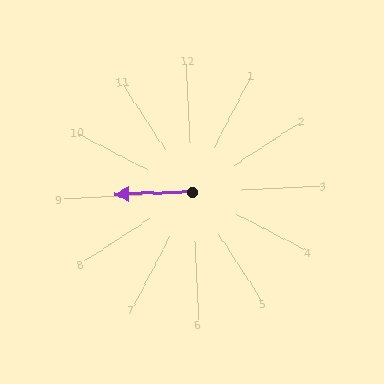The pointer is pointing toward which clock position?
Roughly 9 o'clock.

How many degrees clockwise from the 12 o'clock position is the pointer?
Approximately 271 degrees.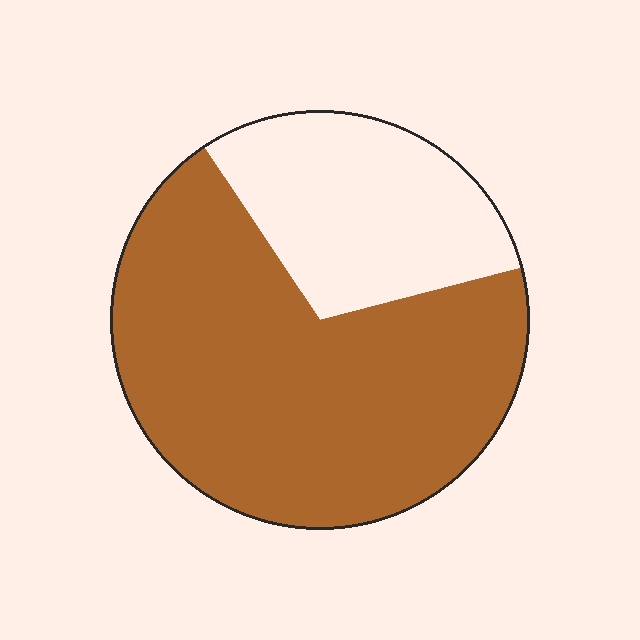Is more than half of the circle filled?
Yes.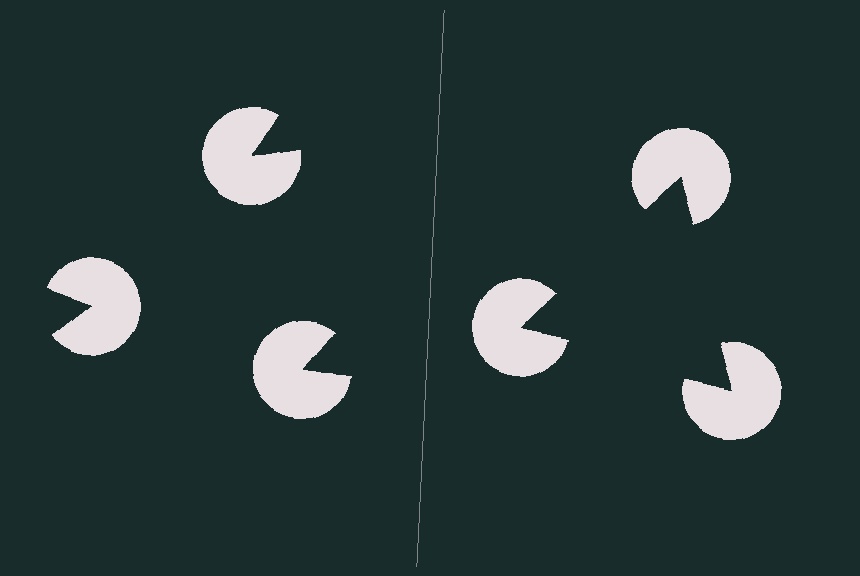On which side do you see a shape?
An illusory triangle appears on the right side. On the left side the wedge cuts are rotated, so no coherent shape forms.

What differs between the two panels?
The pac-man discs are positioned identically on both sides; only the wedge orientations differ. On the right they align to a triangle; on the left they are misaligned.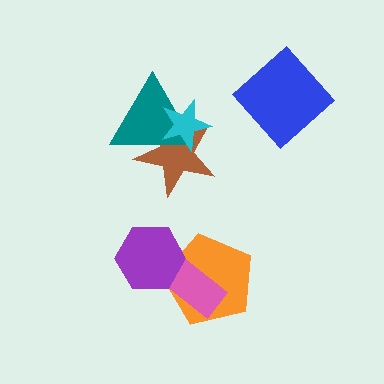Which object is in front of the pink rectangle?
The purple hexagon is in front of the pink rectangle.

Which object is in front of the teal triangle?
The cyan star is in front of the teal triangle.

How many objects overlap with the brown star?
2 objects overlap with the brown star.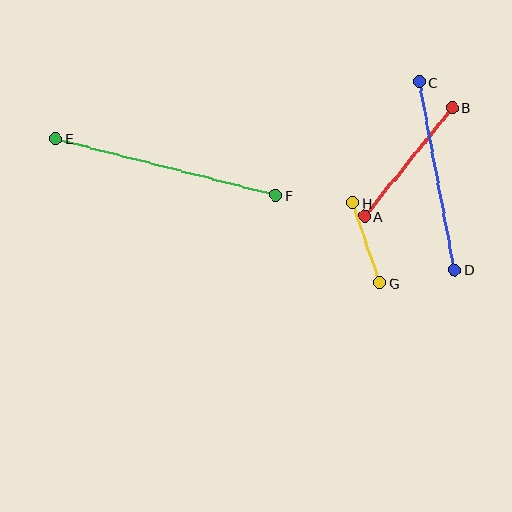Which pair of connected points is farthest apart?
Points E and F are farthest apart.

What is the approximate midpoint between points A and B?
The midpoint is at approximately (408, 162) pixels.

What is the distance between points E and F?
The distance is approximately 228 pixels.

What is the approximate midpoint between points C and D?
The midpoint is at approximately (437, 176) pixels.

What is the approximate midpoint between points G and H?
The midpoint is at approximately (366, 243) pixels.